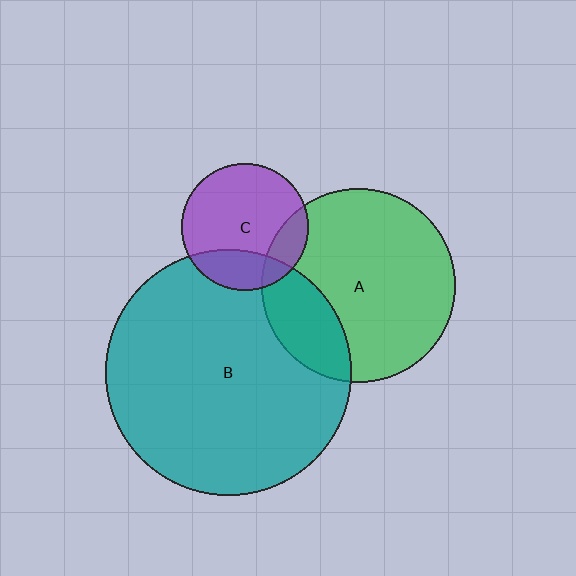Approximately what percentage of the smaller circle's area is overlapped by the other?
Approximately 15%.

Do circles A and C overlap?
Yes.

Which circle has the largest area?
Circle B (teal).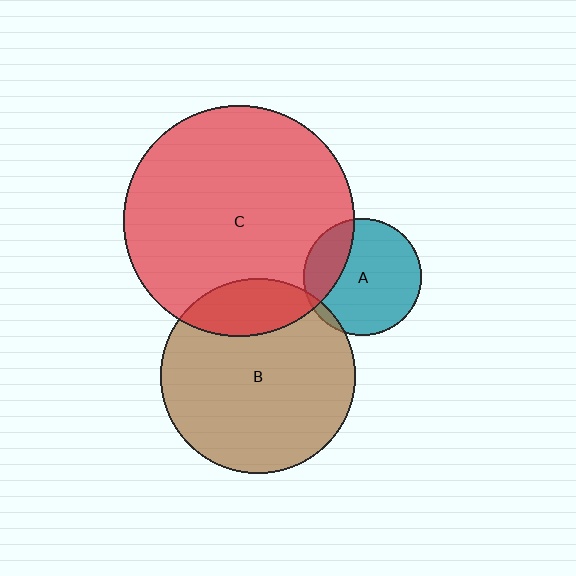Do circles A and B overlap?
Yes.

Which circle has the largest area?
Circle C (red).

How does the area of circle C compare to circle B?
Approximately 1.4 times.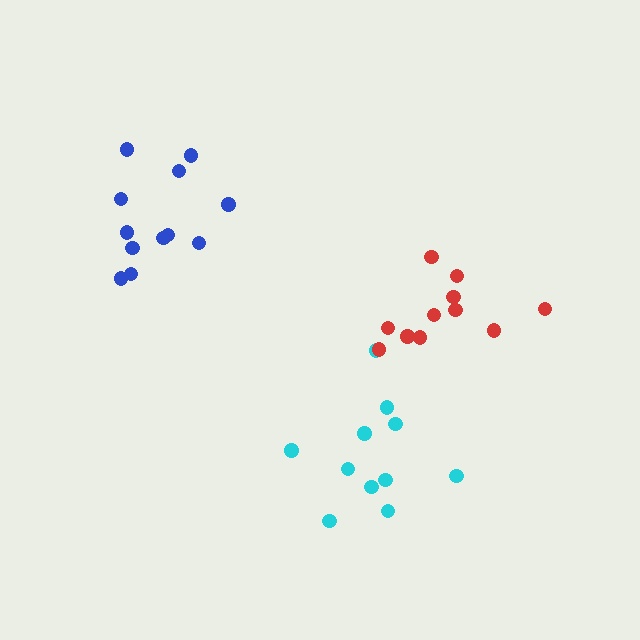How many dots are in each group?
Group 1: 12 dots, Group 2: 11 dots, Group 3: 11 dots (34 total).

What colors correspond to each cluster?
The clusters are colored: blue, cyan, red.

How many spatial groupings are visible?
There are 3 spatial groupings.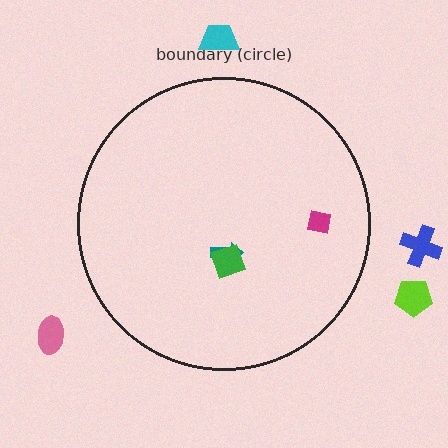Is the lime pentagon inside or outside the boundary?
Outside.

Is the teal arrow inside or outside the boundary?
Inside.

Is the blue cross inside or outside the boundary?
Outside.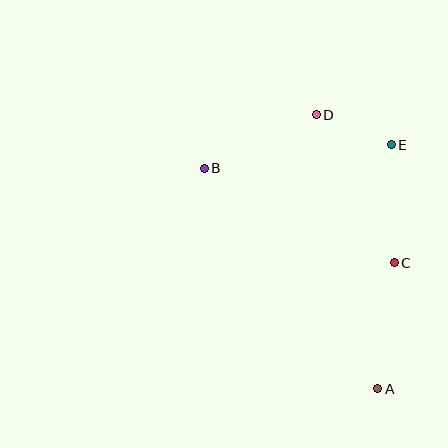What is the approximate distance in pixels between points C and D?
The distance between C and D is approximately 167 pixels.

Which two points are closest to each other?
Points D and E are closest to each other.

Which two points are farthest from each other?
Points A and D are farthest from each other.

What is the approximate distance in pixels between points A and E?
The distance between A and E is approximately 245 pixels.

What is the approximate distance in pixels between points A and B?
The distance between A and B is approximately 280 pixels.